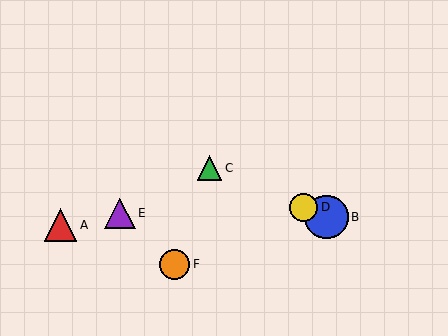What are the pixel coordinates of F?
Object F is at (175, 264).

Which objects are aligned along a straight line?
Objects B, C, D are aligned along a straight line.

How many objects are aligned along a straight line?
3 objects (B, C, D) are aligned along a straight line.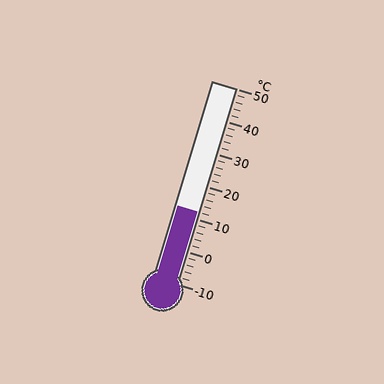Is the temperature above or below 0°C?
The temperature is above 0°C.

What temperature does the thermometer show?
The thermometer shows approximately 12°C.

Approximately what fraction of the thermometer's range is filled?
The thermometer is filled to approximately 35% of its range.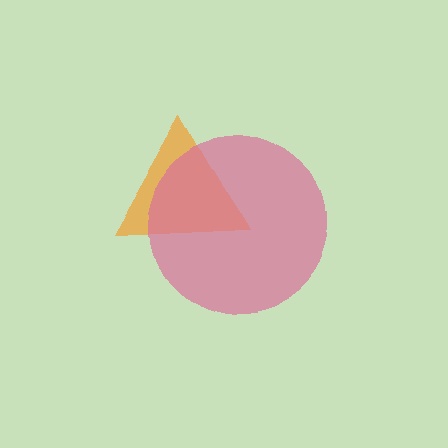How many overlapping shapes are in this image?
There are 2 overlapping shapes in the image.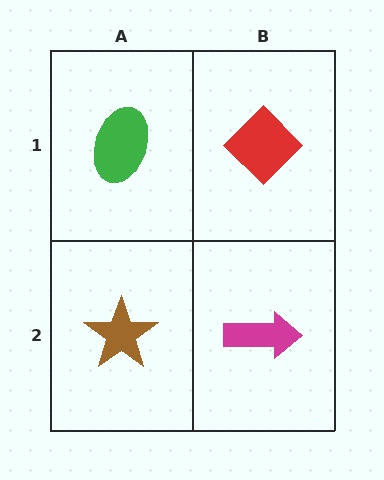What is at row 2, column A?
A brown star.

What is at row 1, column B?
A red diamond.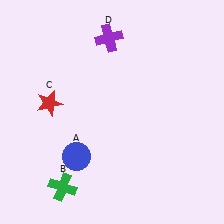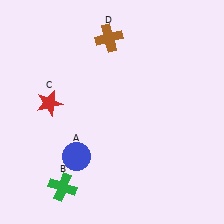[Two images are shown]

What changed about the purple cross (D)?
In Image 1, D is purple. In Image 2, it changed to brown.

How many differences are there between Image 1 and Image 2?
There is 1 difference between the two images.